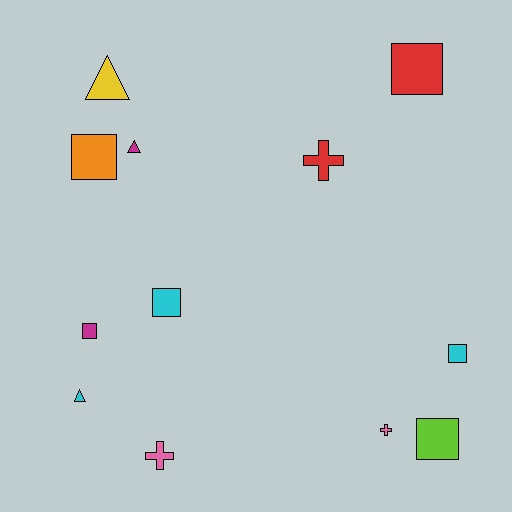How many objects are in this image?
There are 12 objects.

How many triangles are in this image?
There are 3 triangles.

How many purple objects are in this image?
There are no purple objects.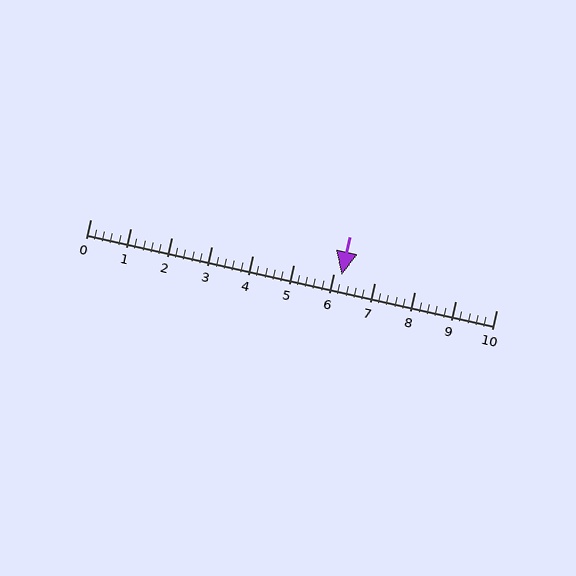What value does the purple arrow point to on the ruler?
The purple arrow points to approximately 6.2.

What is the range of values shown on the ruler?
The ruler shows values from 0 to 10.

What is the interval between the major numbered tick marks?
The major tick marks are spaced 1 units apart.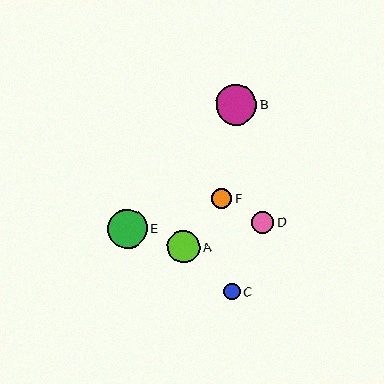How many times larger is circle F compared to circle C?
Circle F is approximately 1.3 times the size of circle C.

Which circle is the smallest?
Circle C is the smallest with a size of approximately 16 pixels.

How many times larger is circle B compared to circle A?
Circle B is approximately 1.3 times the size of circle A.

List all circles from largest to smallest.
From largest to smallest: B, E, A, D, F, C.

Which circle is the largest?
Circle B is the largest with a size of approximately 41 pixels.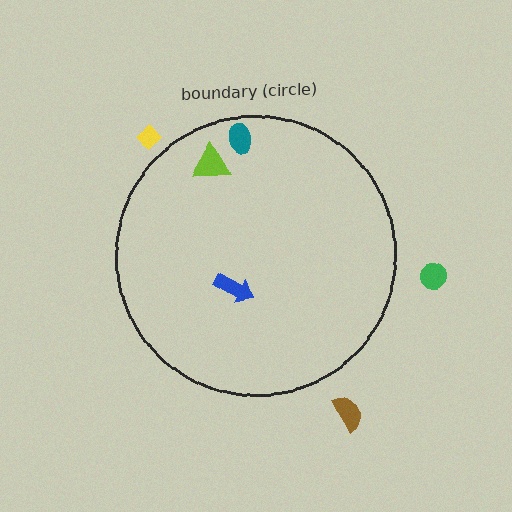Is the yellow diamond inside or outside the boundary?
Outside.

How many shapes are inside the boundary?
3 inside, 3 outside.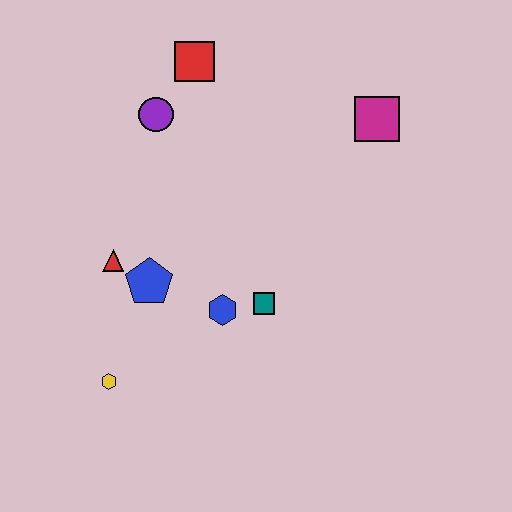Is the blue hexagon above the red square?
No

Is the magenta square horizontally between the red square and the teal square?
No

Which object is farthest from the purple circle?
The yellow hexagon is farthest from the purple circle.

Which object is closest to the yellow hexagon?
The blue pentagon is closest to the yellow hexagon.